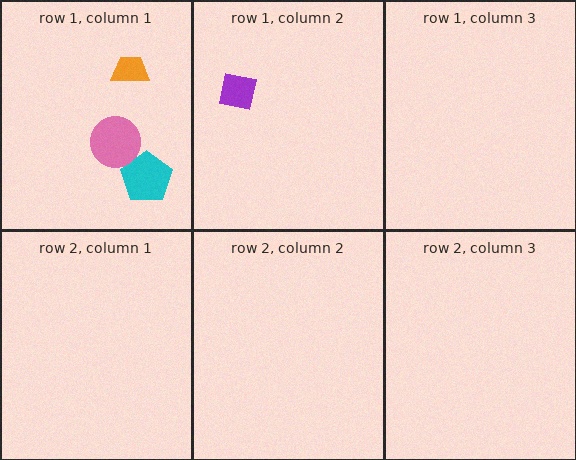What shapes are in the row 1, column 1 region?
The cyan pentagon, the pink circle, the orange trapezoid.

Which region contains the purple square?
The row 1, column 2 region.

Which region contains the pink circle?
The row 1, column 1 region.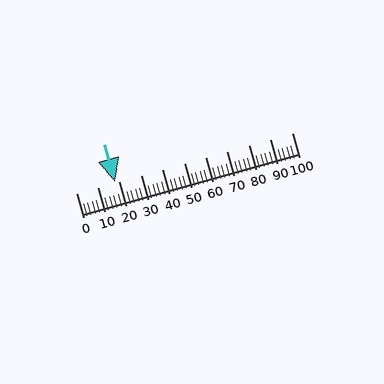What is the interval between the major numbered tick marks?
The major tick marks are spaced 10 units apart.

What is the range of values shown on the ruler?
The ruler shows values from 0 to 100.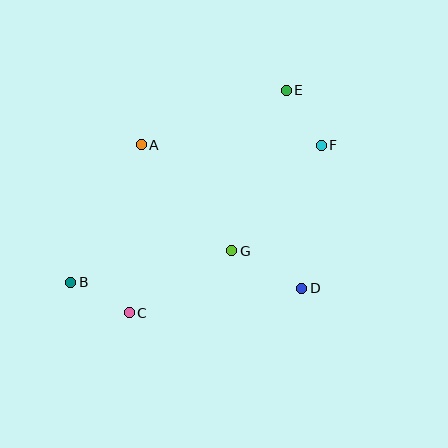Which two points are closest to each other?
Points E and F are closest to each other.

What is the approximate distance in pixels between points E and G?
The distance between E and G is approximately 170 pixels.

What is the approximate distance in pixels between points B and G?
The distance between B and G is approximately 164 pixels.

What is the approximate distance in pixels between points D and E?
The distance between D and E is approximately 199 pixels.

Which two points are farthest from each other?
Points B and E are farthest from each other.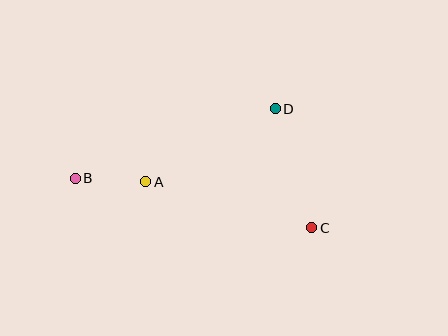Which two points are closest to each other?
Points A and B are closest to each other.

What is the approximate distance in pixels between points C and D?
The distance between C and D is approximately 124 pixels.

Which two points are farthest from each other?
Points B and C are farthest from each other.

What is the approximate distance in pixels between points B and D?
The distance between B and D is approximately 212 pixels.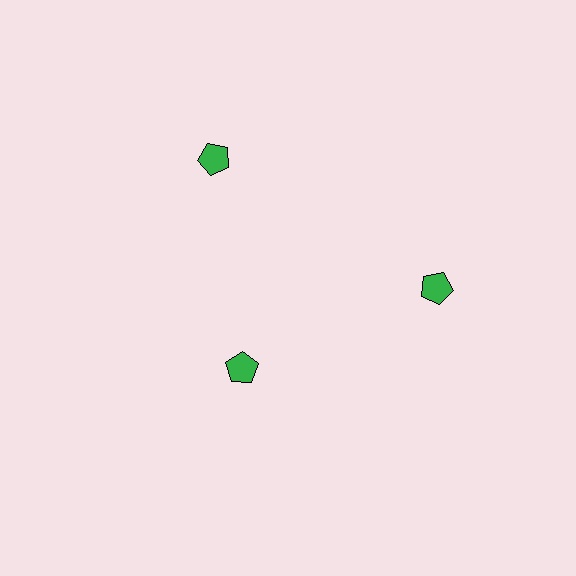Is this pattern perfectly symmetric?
No. The 3 green pentagons are arranged in a ring, but one element near the 7 o'clock position is pulled inward toward the center, breaking the 3-fold rotational symmetry.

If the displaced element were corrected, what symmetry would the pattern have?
It would have 3-fold rotational symmetry — the pattern would map onto itself every 120 degrees.